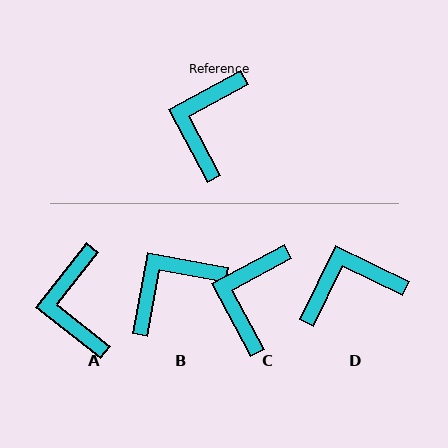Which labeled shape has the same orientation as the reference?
C.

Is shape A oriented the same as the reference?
No, it is off by about 24 degrees.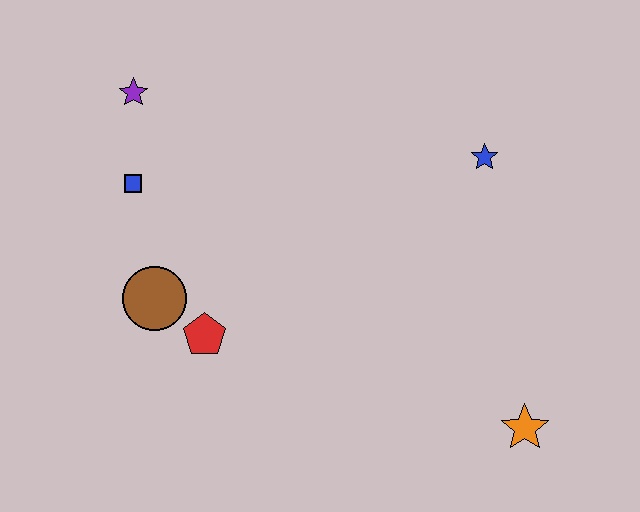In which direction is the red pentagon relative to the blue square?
The red pentagon is below the blue square.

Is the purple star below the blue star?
No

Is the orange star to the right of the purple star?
Yes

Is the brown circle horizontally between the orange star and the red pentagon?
No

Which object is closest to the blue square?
The purple star is closest to the blue square.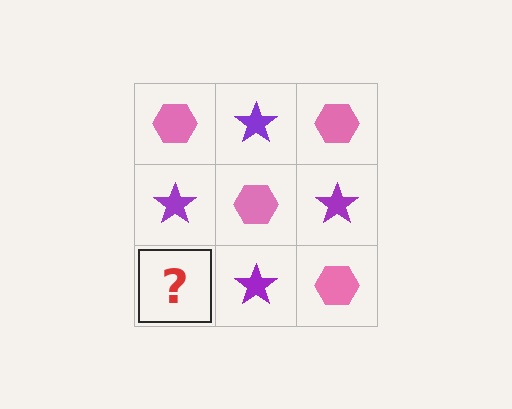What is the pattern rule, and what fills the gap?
The rule is that it alternates pink hexagon and purple star in a checkerboard pattern. The gap should be filled with a pink hexagon.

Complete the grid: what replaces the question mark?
The question mark should be replaced with a pink hexagon.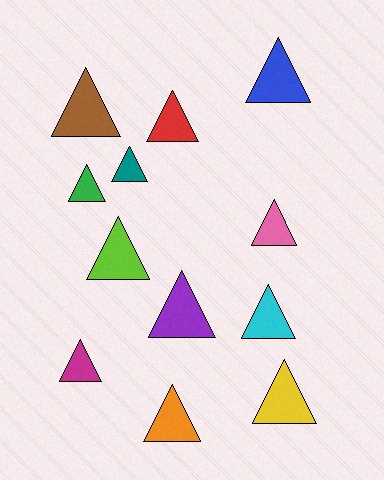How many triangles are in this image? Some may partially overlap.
There are 12 triangles.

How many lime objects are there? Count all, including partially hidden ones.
There is 1 lime object.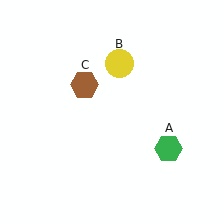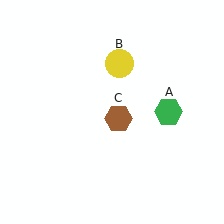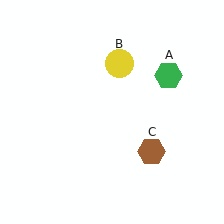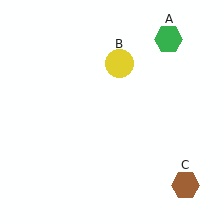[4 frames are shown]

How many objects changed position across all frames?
2 objects changed position: green hexagon (object A), brown hexagon (object C).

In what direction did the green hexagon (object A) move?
The green hexagon (object A) moved up.